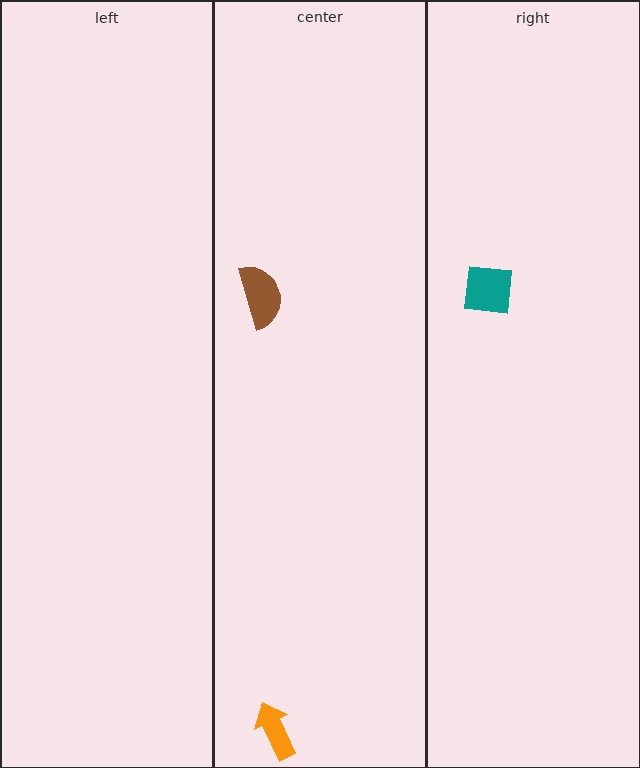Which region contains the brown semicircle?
The center region.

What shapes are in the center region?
The orange arrow, the brown semicircle.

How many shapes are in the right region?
1.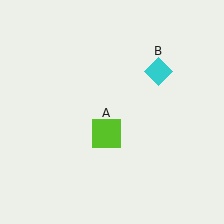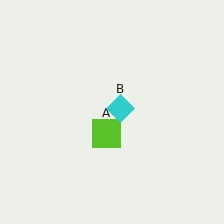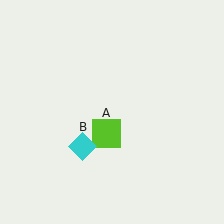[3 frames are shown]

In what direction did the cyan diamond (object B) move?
The cyan diamond (object B) moved down and to the left.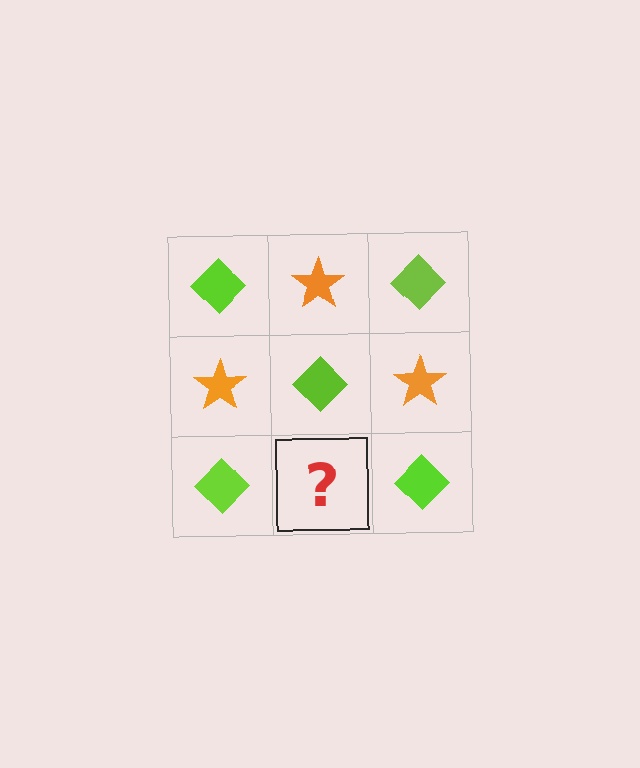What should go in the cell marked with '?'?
The missing cell should contain an orange star.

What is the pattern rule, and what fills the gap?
The rule is that it alternates lime diamond and orange star in a checkerboard pattern. The gap should be filled with an orange star.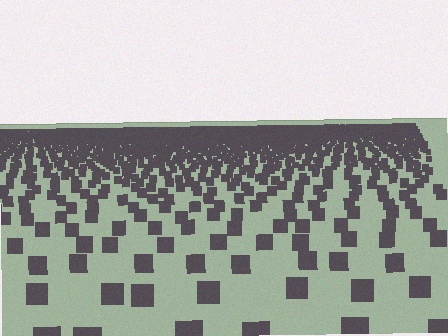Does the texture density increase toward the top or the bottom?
Density increases toward the top.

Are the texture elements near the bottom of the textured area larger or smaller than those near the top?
Larger. Near the bottom, elements are closer to the viewer and appear at a bigger on-screen size.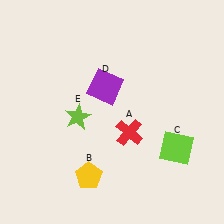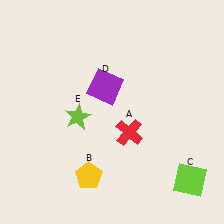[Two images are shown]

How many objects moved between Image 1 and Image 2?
1 object moved between the two images.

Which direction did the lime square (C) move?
The lime square (C) moved down.